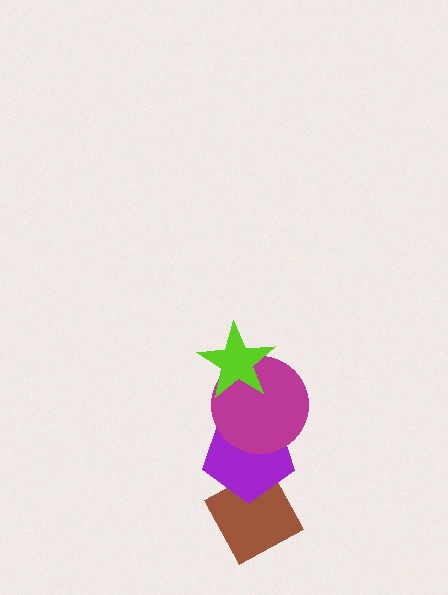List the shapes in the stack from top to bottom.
From top to bottom: the lime star, the magenta circle, the purple pentagon, the brown diamond.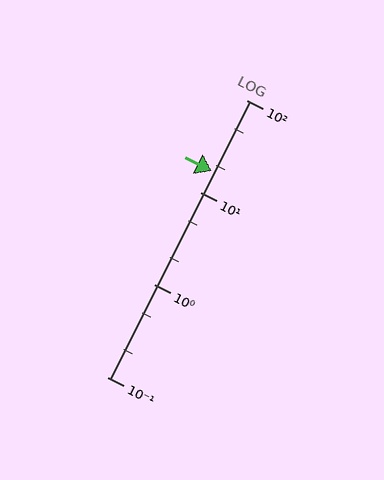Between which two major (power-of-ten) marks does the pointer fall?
The pointer is between 10 and 100.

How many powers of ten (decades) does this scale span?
The scale spans 3 decades, from 0.1 to 100.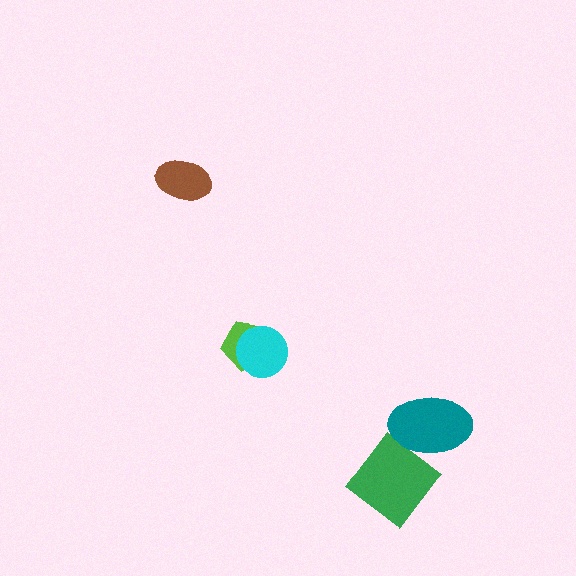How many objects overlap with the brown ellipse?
0 objects overlap with the brown ellipse.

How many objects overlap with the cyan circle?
1 object overlaps with the cyan circle.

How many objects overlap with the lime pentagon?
1 object overlaps with the lime pentagon.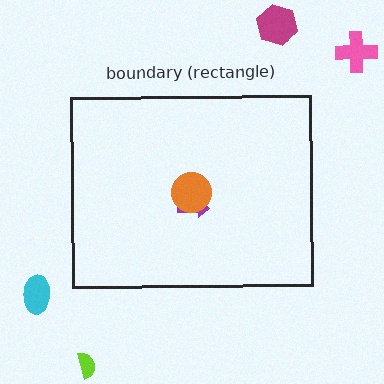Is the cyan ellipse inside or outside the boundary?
Outside.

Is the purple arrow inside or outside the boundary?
Inside.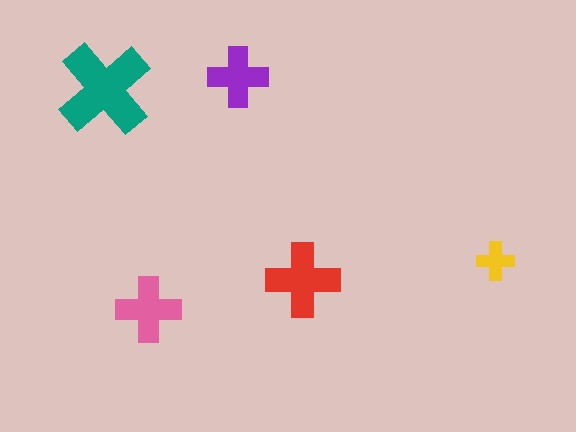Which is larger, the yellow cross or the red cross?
The red one.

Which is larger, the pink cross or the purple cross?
The pink one.